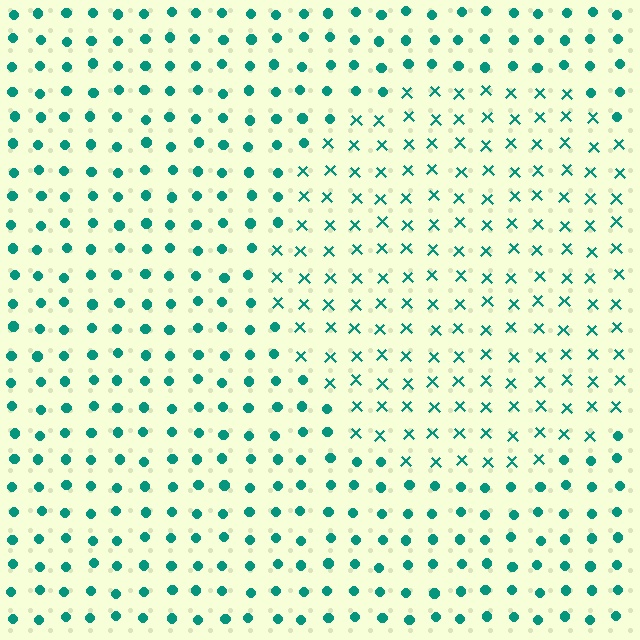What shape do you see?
I see a circle.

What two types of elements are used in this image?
The image uses X marks inside the circle region and circles outside it.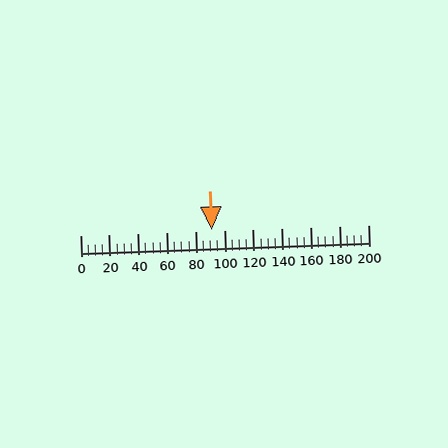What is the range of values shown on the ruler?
The ruler shows values from 0 to 200.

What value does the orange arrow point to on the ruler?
The orange arrow points to approximately 91.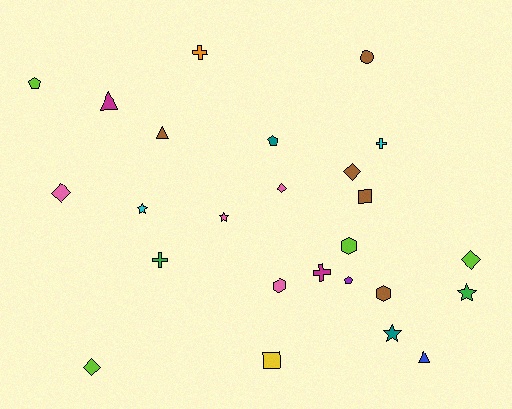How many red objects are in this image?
There are no red objects.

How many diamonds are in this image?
There are 5 diamonds.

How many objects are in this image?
There are 25 objects.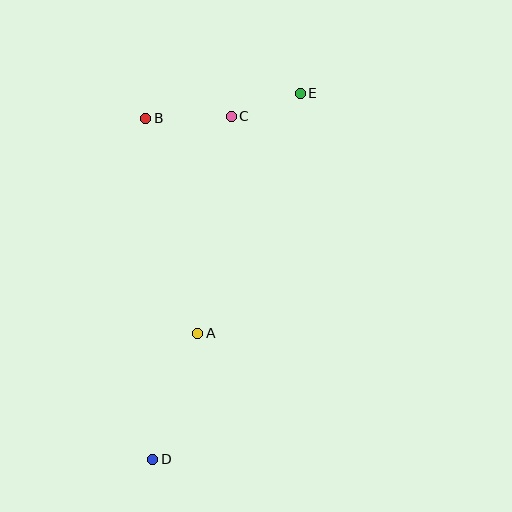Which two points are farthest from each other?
Points D and E are farthest from each other.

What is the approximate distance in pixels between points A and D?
The distance between A and D is approximately 134 pixels.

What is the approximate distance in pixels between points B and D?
The distance between B and D is approximately 341 pixels.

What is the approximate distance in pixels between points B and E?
The distance between B and E is approximately 156 pixels.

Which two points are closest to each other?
Points C and E are closest to each other.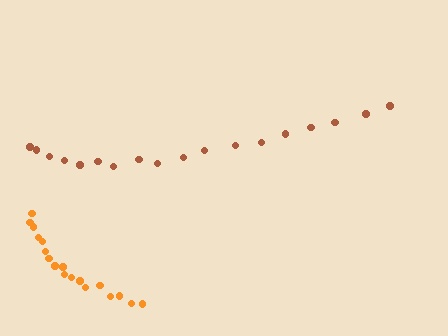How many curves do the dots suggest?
There are 2 distinct paths.